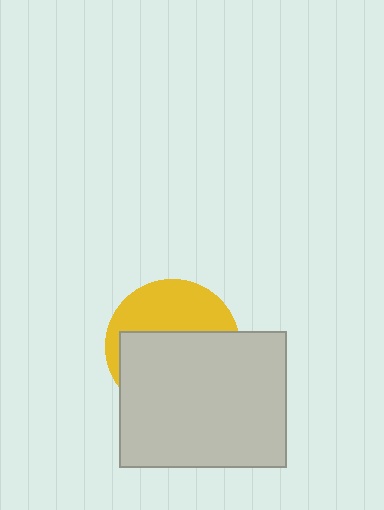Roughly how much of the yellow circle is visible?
A small part of it is visible (roughly 40%).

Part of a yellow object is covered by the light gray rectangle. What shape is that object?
It is a circle.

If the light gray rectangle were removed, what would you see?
You would see the complete yellow circle.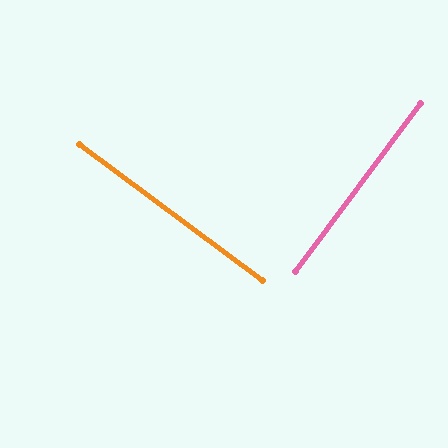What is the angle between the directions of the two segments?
Approximately 90 degrees.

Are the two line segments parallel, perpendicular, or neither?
Perpendicular — they meet at approximately 90°.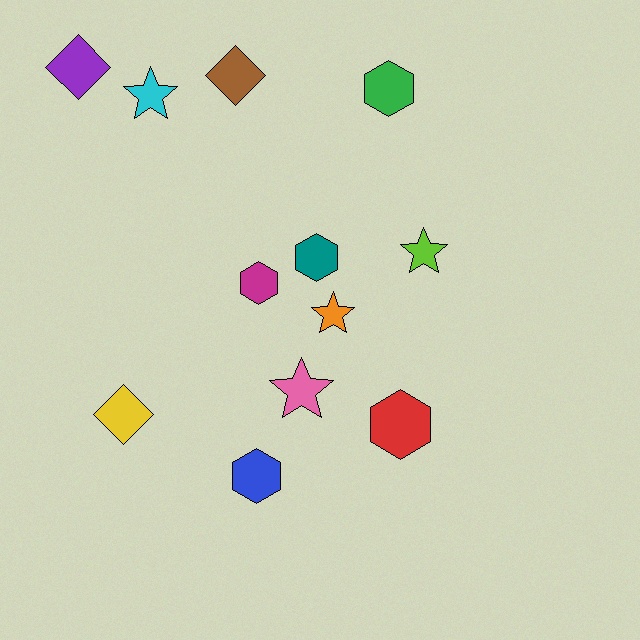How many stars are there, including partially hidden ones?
There are 4 stars.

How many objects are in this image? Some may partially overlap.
There are 12 objects.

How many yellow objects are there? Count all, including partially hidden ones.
There is 1 yellow object.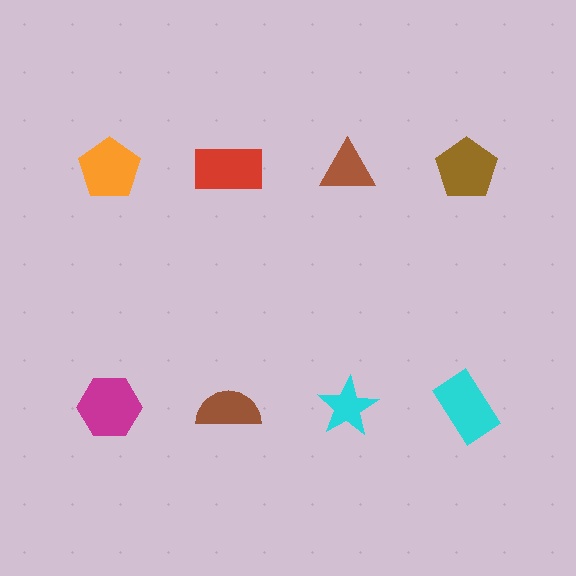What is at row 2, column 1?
A magenta hexagon.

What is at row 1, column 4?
A brown pentagon.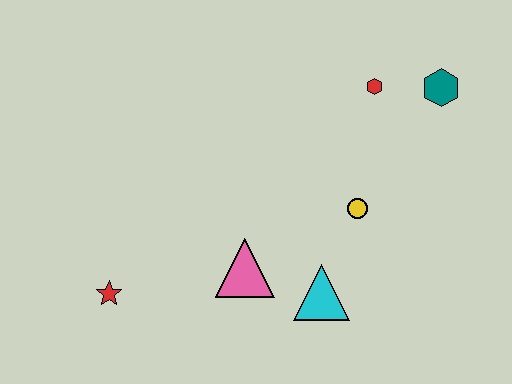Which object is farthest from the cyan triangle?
The teal hexagon is farthest from the cyan triangle.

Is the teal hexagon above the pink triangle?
Yes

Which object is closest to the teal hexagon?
The red hexagon is closest to the teal hexagon.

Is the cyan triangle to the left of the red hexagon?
Yes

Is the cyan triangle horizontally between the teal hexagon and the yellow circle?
No